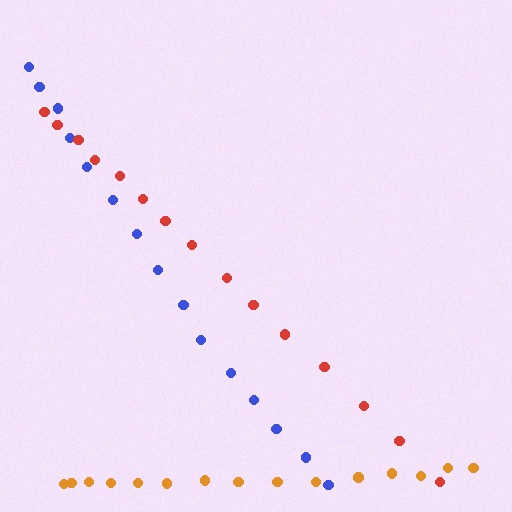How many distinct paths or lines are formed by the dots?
There are 3 distinct paths.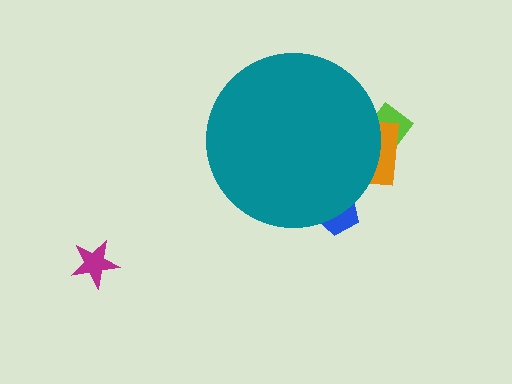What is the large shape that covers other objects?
A teal circle.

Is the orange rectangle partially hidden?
Yes, the orange rectangle is partially hidden behind the teal circle.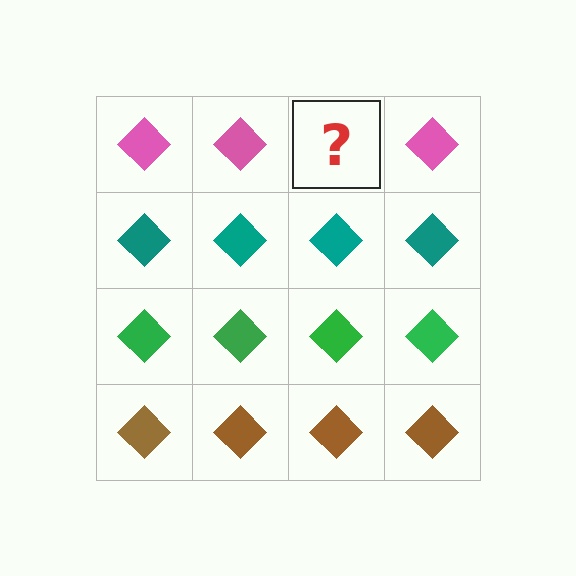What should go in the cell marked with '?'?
The missing cell should contain a pink diamond.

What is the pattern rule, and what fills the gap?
The rule is that each row has a consistent color. The gap should be filled with a pink diamond.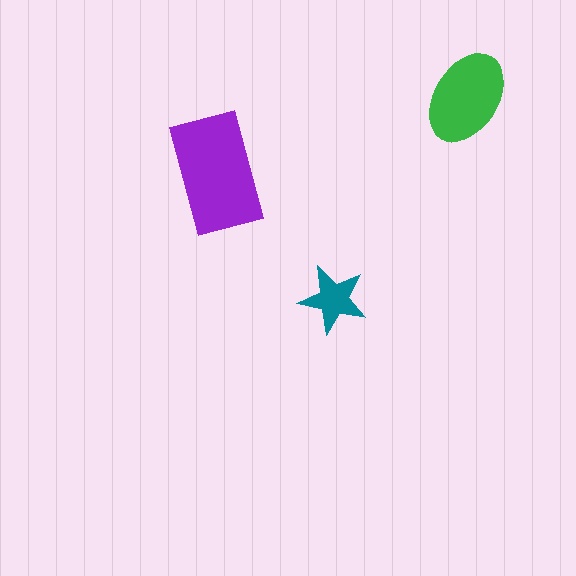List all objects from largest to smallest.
The purple rectangle, the green ellipse, the teal star.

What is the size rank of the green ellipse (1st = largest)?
2nd.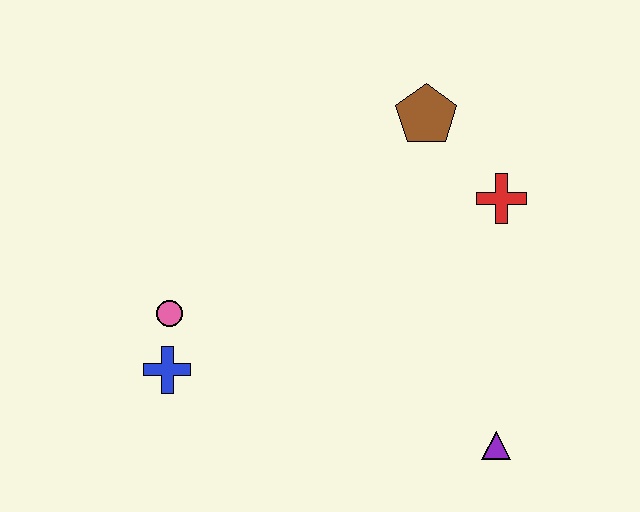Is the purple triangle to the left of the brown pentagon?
No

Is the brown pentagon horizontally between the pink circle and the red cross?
Yes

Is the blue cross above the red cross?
No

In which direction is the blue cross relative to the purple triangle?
The blue cross is to the left of the purple triangle.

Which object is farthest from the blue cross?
The red cross is farthest from the blue cross.